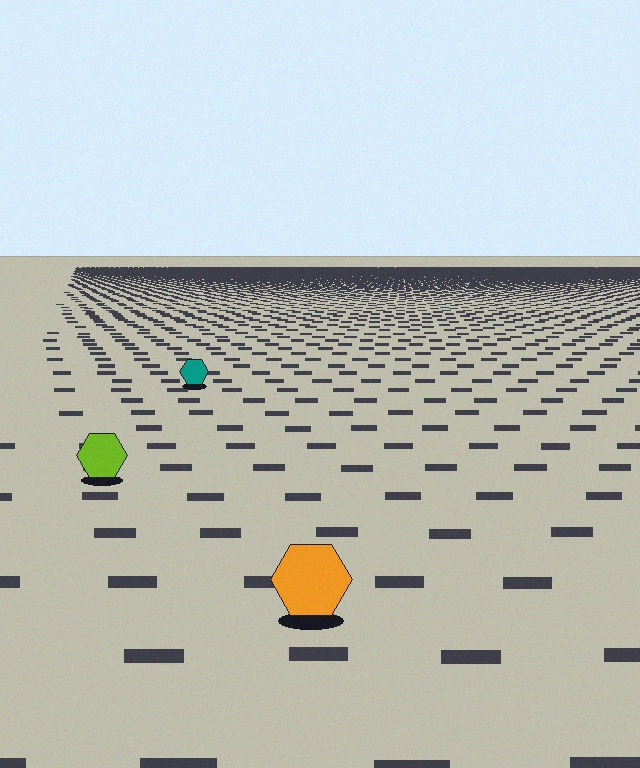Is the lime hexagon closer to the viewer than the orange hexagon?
No. The orange hexagon is closer — you can tell from the texture gradient: the ground texture is coarser near it.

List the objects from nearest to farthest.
From nearest to farthest: the orange hexagon, the lime hexagon, the teal hexagon.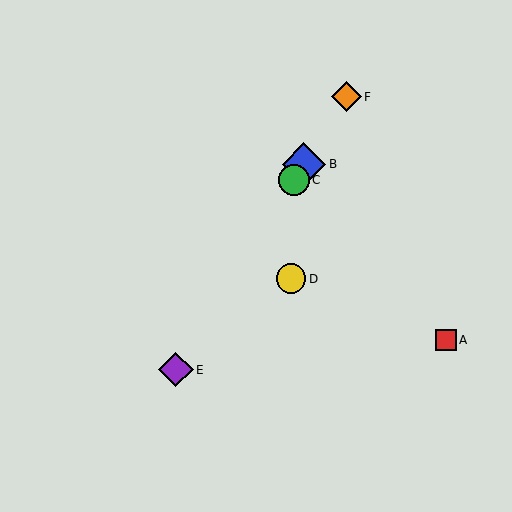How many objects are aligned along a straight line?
4 objects (B, C, E, F) are aligned along a straight line.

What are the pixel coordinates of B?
Object B is at (304, 164).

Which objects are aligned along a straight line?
Objects B, C, E, F are aligned along a straight line.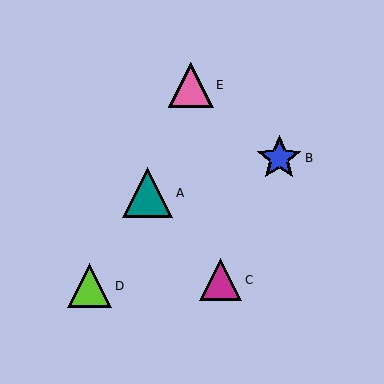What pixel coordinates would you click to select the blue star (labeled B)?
Click at (279, 158) to select the blue star B.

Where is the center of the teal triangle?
The center of the teal triangle is at (148, 193).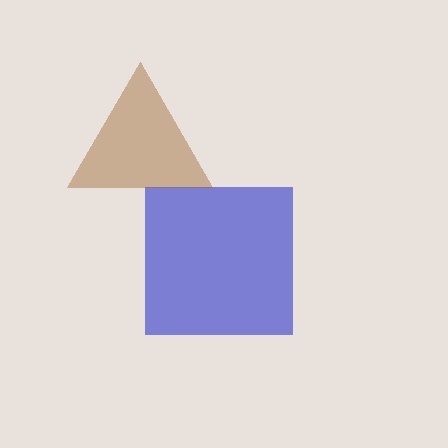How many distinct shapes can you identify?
There are 2 distinct shapes: a blue square, a brown triangle.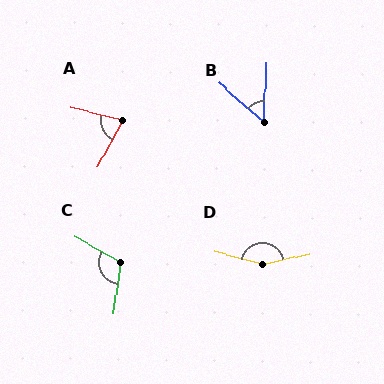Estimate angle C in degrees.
Approximately 111 degrees.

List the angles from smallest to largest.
B (50°), A (75°), C (111°), D (152°).